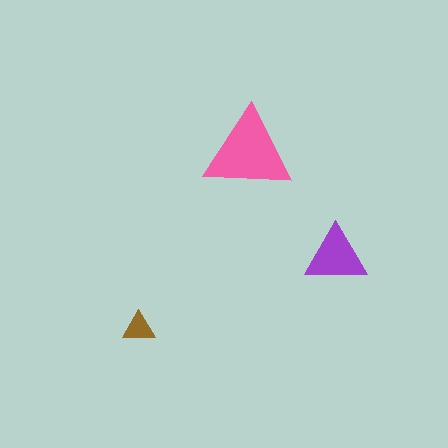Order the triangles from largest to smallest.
the pink one, the purple one, the brown one.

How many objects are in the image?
There are 3 objects in the image.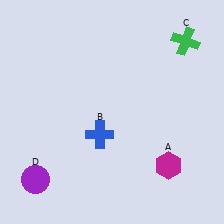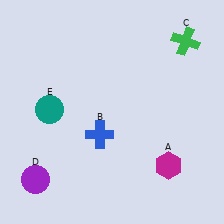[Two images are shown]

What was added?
A teal circle (E) was added in Image 2.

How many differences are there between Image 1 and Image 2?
There is 1 difference between the two images.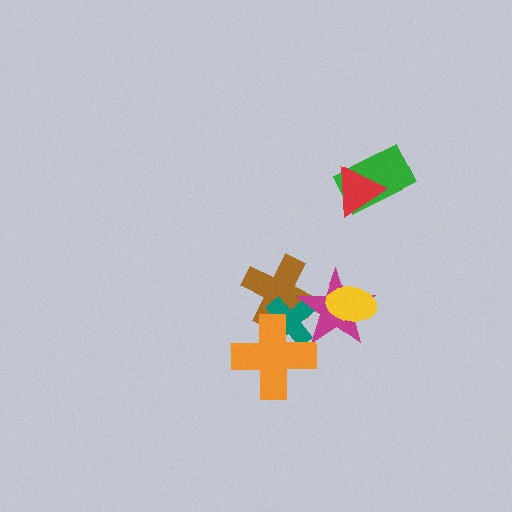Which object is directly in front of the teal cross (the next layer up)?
The magenta star is directly in front of the teal cross.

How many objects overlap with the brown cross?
3 objects overlap with the brown cross.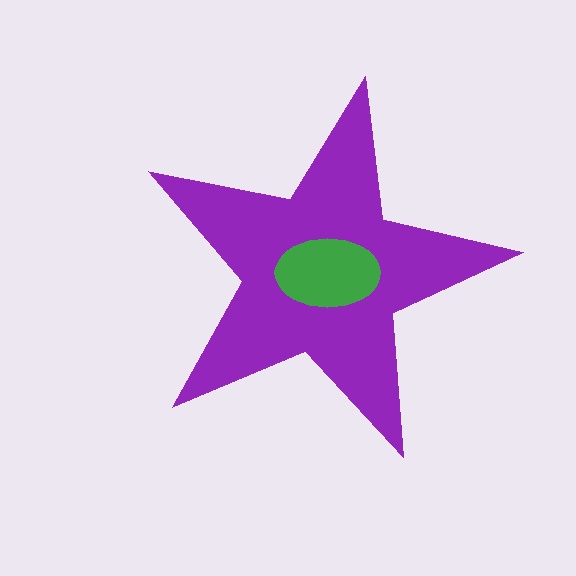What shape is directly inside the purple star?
The green ellipse.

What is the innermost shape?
The green ellipse.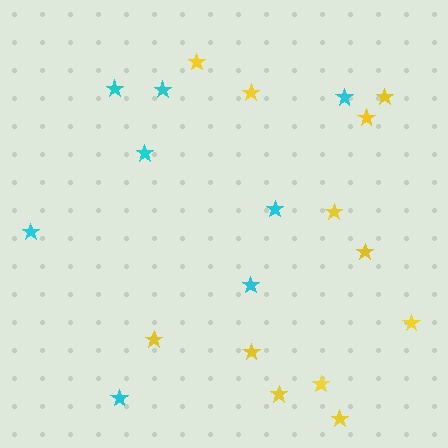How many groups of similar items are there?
There are 2 groups: one group of yellow stars (12) and one group of cyan stars (8).